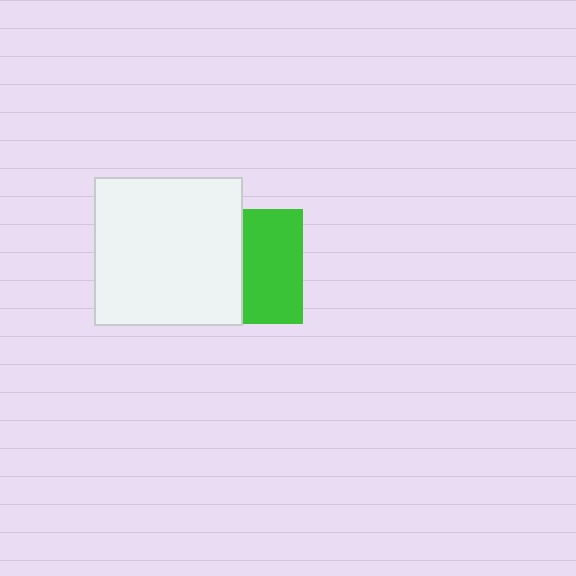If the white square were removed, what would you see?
You would see the complete green square.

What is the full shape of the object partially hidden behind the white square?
The partially hidden object is a green square.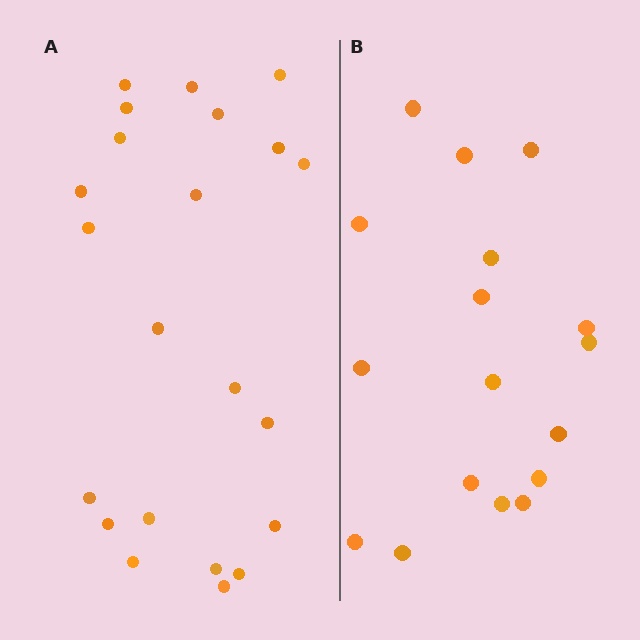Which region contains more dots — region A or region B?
Region A (the left region) has more dots.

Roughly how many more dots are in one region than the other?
Region A has about 5 more dots than region B.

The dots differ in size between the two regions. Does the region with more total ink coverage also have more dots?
No. Region B has more total ink coverage because its dots are larger, but region A actually contains more individual dots. Total area can be misleading — the number of items is what matters here.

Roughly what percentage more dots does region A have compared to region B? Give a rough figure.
About 30% more.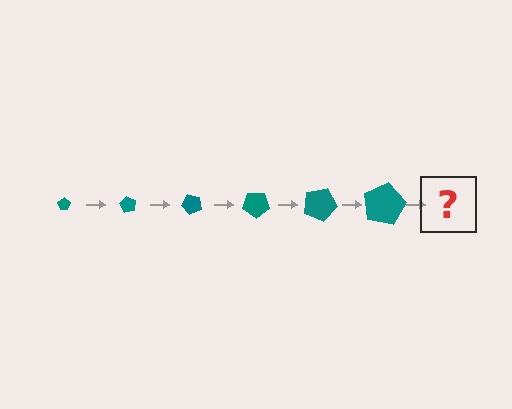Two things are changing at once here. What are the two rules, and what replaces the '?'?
The two rules are that the pentagon grows larger each step and it rotates 60 degrees each step. The '?' should be a pentagon, larger than the previous one and rotated 360 degrees from the start.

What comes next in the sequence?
The next element should be a pentagon, larger than the previous one and rotated 360 degrees from the start.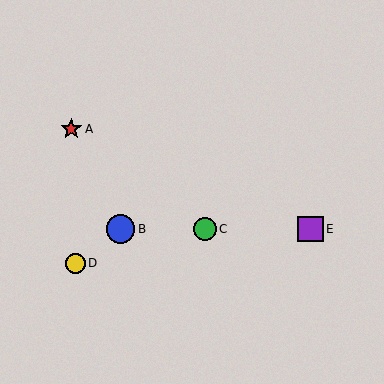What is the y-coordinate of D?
Object D is at y≈263.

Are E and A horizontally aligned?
No, E is at y≈229 and A is at y≈129.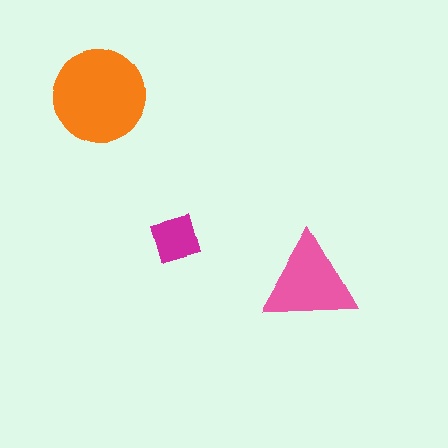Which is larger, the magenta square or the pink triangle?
The pink triangle.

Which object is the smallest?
The magenta square.